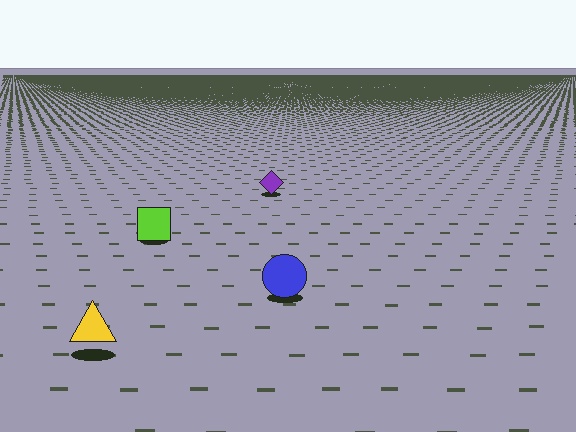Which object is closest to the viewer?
The yellow triangle is closest. The texture marks near it are larger and more spread out.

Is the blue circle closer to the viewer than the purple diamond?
Yes. The blue circle is closer — you can tell from the texture gradient: the ground texture is coarser near it.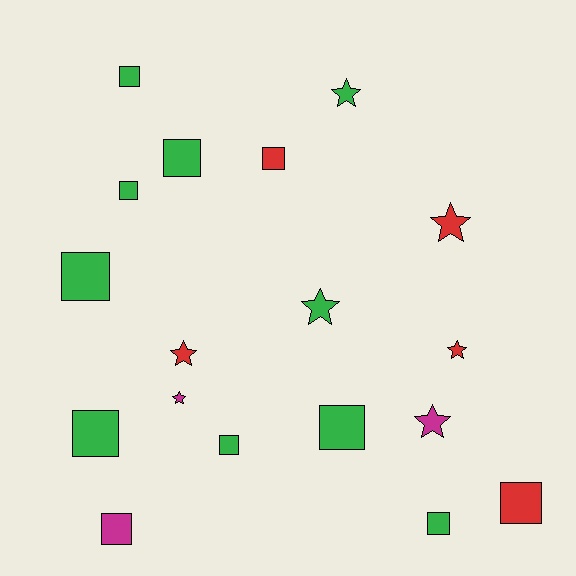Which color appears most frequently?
Green, with 10 objects.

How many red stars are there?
There are 3 red stars.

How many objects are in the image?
There are 18 objects.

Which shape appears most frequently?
Square, with 11 objects.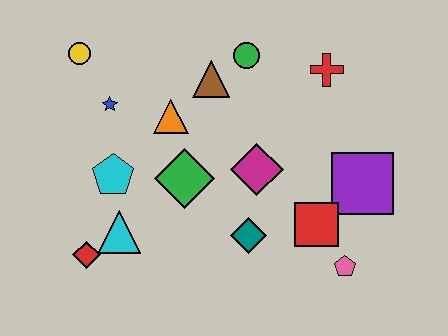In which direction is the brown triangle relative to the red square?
The brown triangle is above the red square.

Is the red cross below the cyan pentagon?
No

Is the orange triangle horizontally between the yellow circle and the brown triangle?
Yes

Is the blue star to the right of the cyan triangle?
No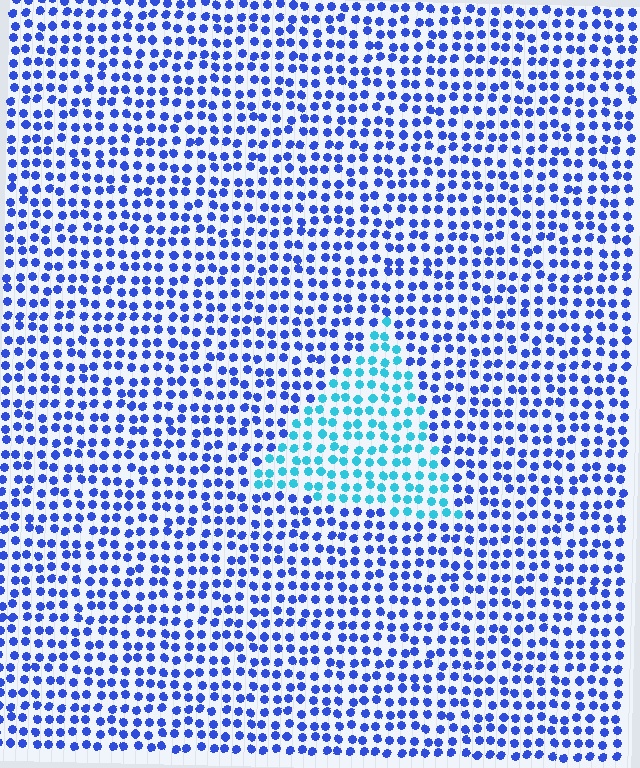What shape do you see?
I see a triangle.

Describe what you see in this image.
The image is filled with small blue elements in a uniform arrangement. A triangle-shaped region is visible where the elements are tinted to a slightly different hue, forming a subtle color boundary.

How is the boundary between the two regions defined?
The boundary is defined purely by a slight shift in hue (about 43 degrees). Spacing, size, and orientation are identical on both sides.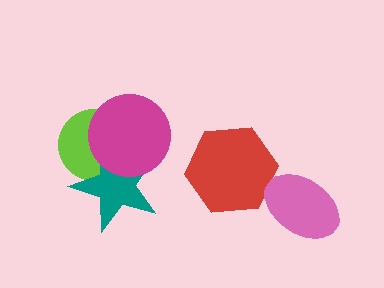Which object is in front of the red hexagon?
The pink ellipse is in front of the red hexagon.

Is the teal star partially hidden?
Yes, it is partially covered by another shape.